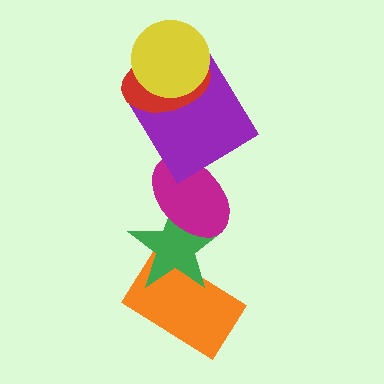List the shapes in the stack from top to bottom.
From top to bottom: the yellow circle, the red ellipse, the purple diamond, the magenta ellipse, the green star, the orange rectangle.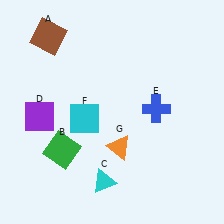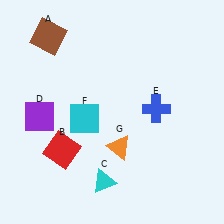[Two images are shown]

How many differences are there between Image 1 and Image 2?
There is 1 difference between the two images.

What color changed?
The square (B) changed from green in Image 1 to red in Image 2.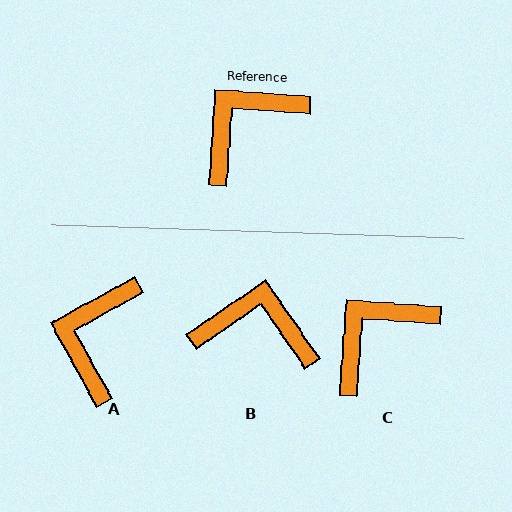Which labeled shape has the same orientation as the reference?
C.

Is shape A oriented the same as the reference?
No, it is off by about 33 degrees.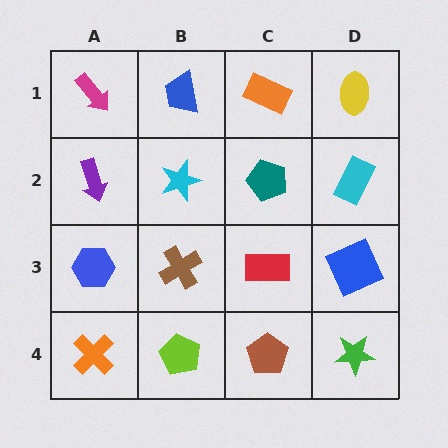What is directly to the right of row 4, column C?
A green star.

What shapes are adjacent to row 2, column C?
An orange rectangle (row 1, column C), a red rectangle (row 3, column C), a cyan star (row 2, column B), a cyan rectangle (row 2, column D).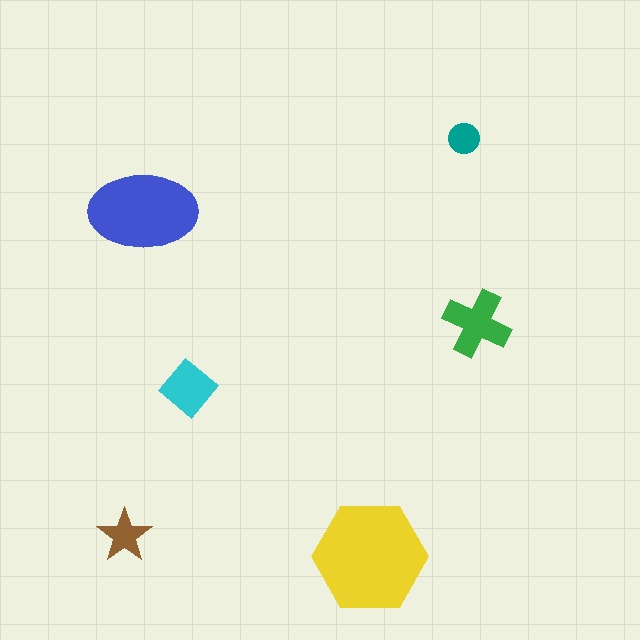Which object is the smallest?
The teal circle.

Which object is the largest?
The yellow hexagon.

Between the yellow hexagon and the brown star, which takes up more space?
The yellow hexagon.